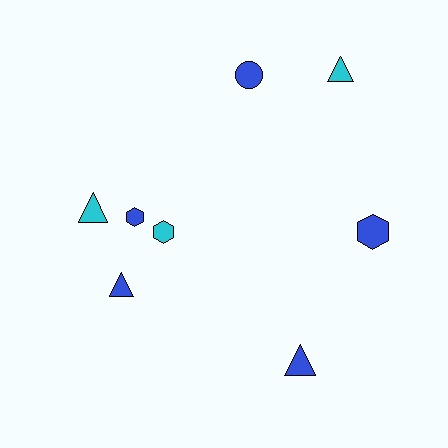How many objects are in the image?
There are 8 objects.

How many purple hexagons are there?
There are no purple hexagons.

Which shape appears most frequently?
Triangle, with 4 objects.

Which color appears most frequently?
Blue, with 5 objects.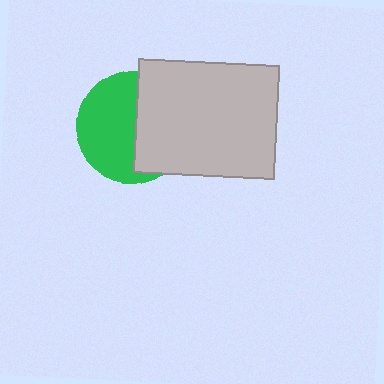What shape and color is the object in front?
The object in front is a light gray rectangle.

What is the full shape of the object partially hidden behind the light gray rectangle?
The partially hidden object is a green circle.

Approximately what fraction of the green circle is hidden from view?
Roughly 45% of the green circle is hidden behind the light gray rectangle.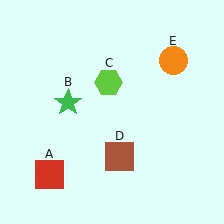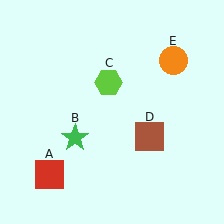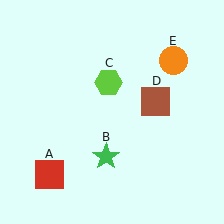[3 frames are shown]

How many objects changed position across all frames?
2 objects changed position: green star (object B), brown square (object D).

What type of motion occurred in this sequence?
The green star (object B), brown square (object D) rotated counterclockwise around the center of the scene.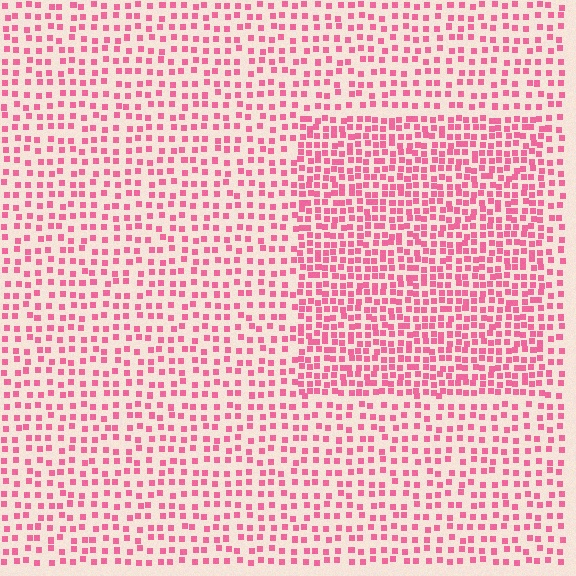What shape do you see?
I see a rectangle.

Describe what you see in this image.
The image contains small pink elements arranged at two different densities. A rectangle-shaped region is visible where the elements are more densely packed than the surrounding area.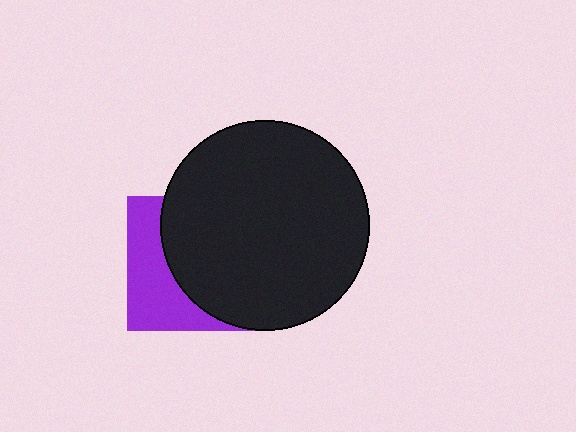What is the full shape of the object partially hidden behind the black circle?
The partially hidden object is a purple square.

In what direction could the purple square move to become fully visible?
The purple square could move left. That would shift it out from behind the black circle entirely.